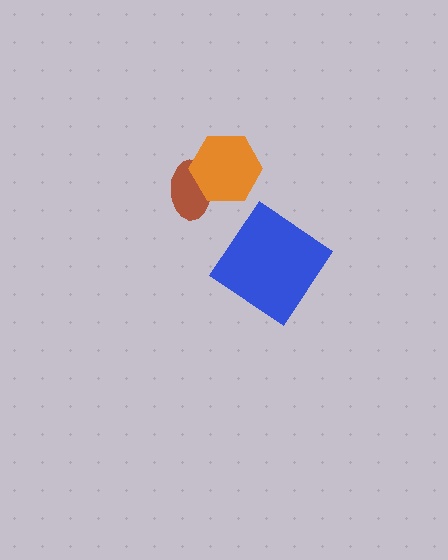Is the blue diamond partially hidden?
No, no other shape covers it.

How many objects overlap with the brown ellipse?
1 object overlaps with the brown ellipse.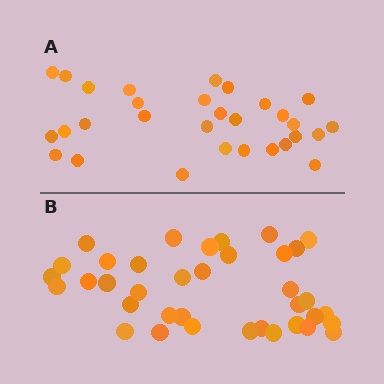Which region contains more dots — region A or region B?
Region B (the bottom region) has more dots.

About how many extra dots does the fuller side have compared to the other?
Region B has roughly 8 or so more dots than region A.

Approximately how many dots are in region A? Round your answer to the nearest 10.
About 30 dots.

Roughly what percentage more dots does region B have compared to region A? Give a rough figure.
About 25% more.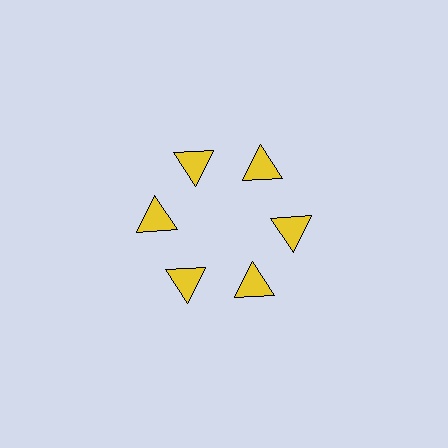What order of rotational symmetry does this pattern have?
This pattern has 6-fold rotational symmetry.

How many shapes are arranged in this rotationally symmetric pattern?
There are 6 shapes, arranged in 6 groups of 1.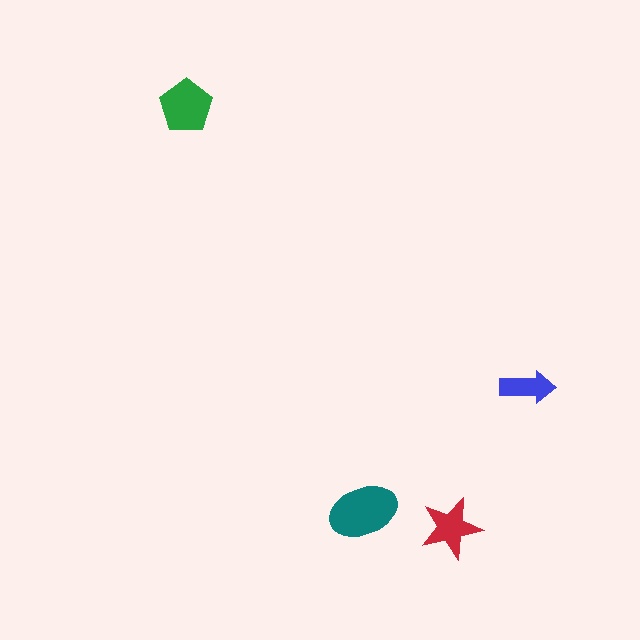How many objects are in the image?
There are 4 objects in the image.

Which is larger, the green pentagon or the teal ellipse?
The teal ellipse.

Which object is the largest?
The teal ellipse.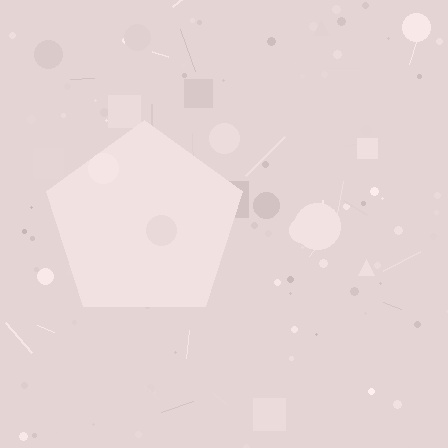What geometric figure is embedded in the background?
A pentagon is embedded in the background.